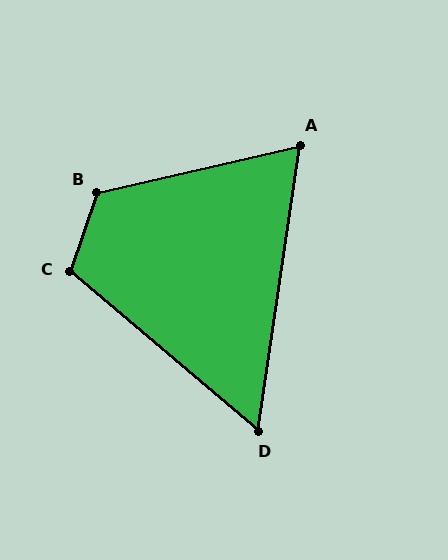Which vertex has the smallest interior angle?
D, at approximately 58 degrees.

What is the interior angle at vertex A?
Approximately 69 degrees (acute).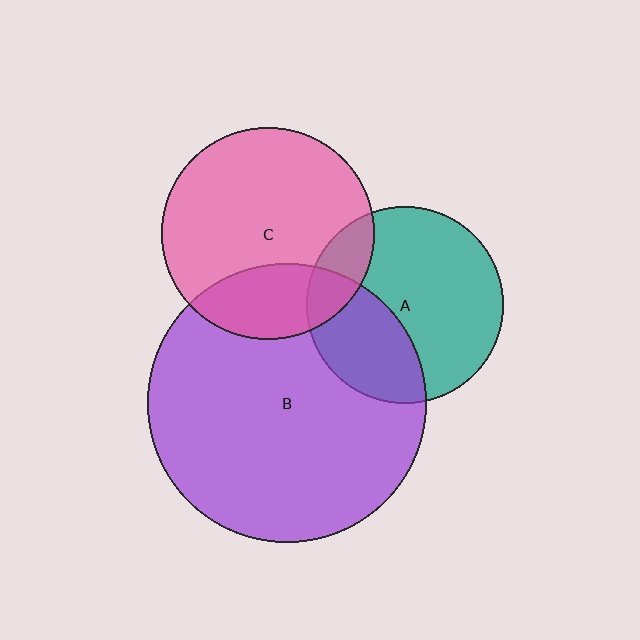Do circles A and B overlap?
Yes.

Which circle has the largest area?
Circle B (purple).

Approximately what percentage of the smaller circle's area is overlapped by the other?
Approximately 35%.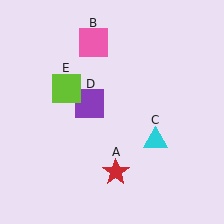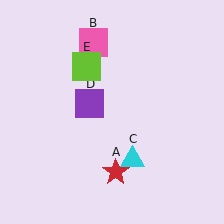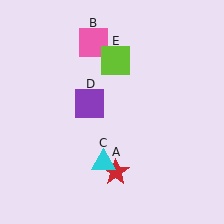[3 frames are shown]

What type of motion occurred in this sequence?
The cyan triangle (object C), lime square (object E) rotated clockwise around the center of the scene.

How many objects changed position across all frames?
2 objects changed position: cyan triangle (object C), lime square (object E).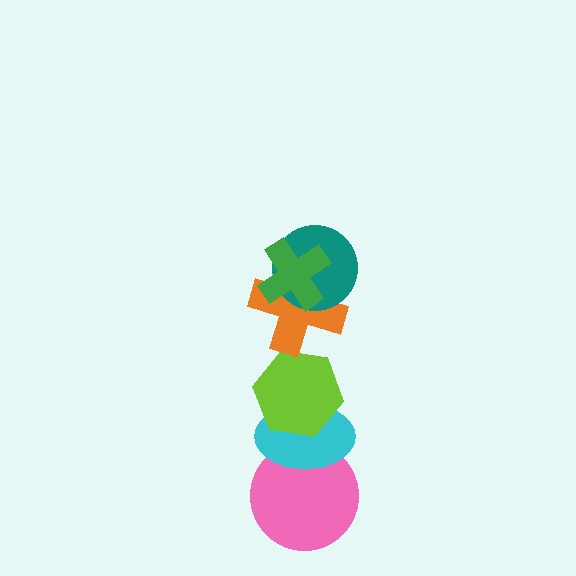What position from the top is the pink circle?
The pink circle is 6th from the top.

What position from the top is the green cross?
The green cross is 1st from the top.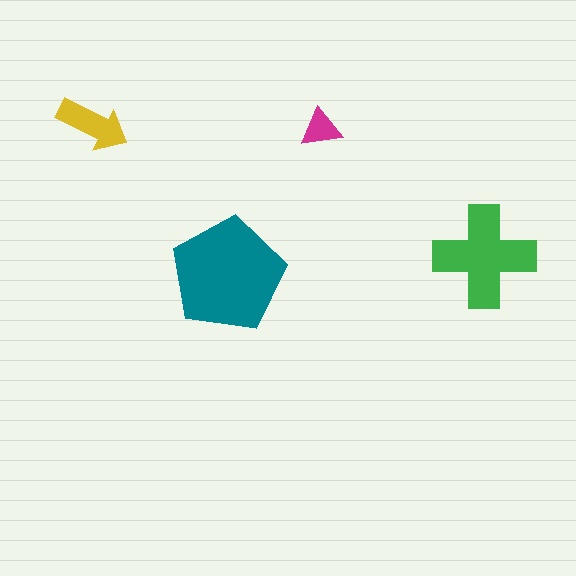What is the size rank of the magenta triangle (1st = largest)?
4th.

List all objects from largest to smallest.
The teal pentagon, the green cross, the yellow arrow, the magenta triangle.